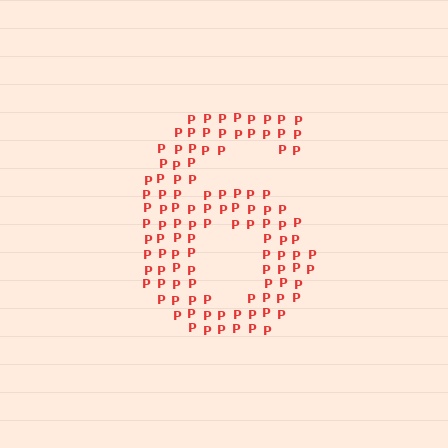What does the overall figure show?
The overall figure shows the digit 6.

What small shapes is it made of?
It is made of small letter P's.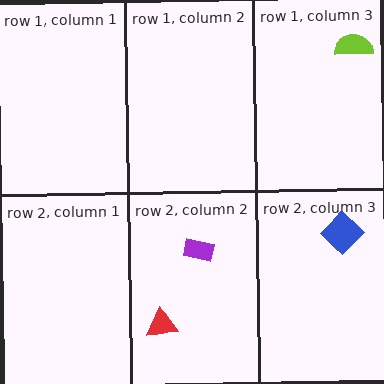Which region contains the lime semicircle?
The row 1, column 3 region.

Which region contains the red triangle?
The row 2, column 2 region.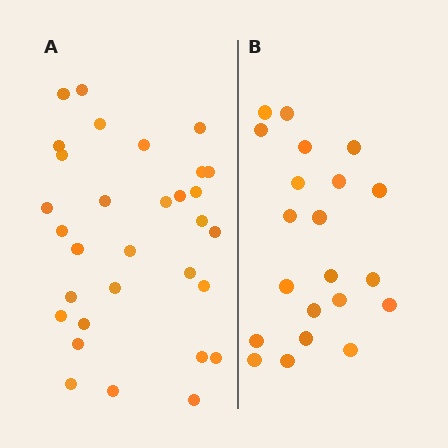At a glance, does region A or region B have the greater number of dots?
Region A (the left region) has more dots.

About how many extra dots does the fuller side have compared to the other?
Region A has roughly 10 or so more dots than region B.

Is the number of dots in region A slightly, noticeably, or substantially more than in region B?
Region A has substantially more. The ratio is roughly 1.5 to 1.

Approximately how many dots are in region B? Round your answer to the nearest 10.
About 20 dots. (The exact count is 21, which rounds to 20.)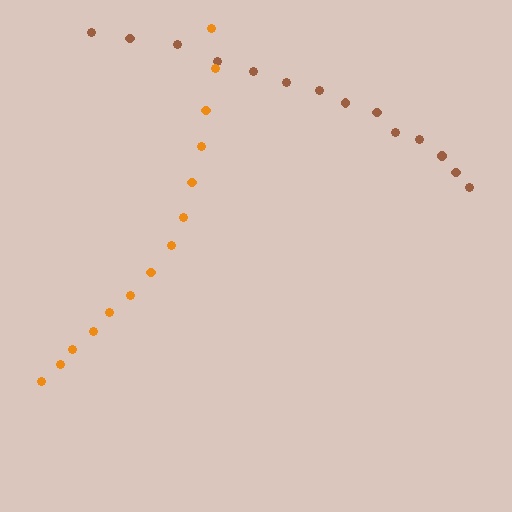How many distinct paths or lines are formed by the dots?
There are 2 distinct paths.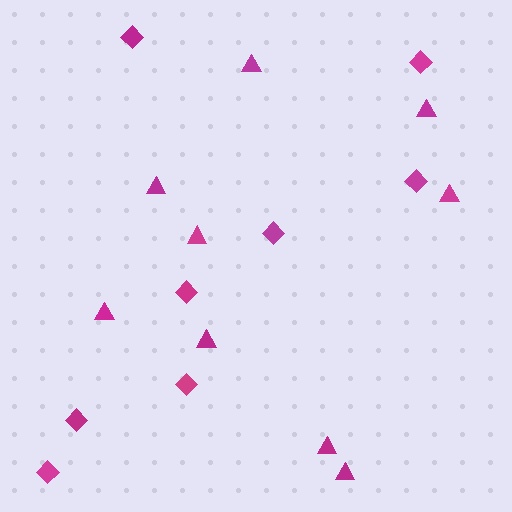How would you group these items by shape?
There are 2 groups: one group of triangles (9) and one group of diamonds (8).